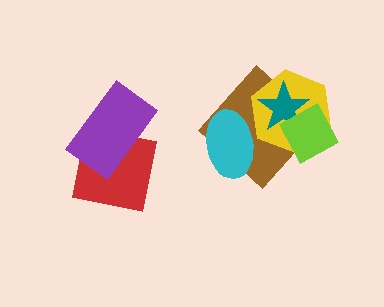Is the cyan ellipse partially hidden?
Yes, it is partially covered by another shape.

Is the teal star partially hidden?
Yes, it is partially covered by another shape.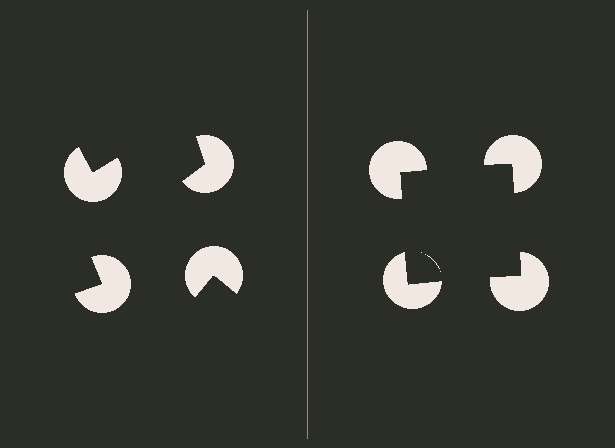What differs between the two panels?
The pac-man discs are positioned identically on both sides; only the wedge orientations differ. On the right they align to a square; on the left they are misaligned.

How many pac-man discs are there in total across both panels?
8 — 4 on each side.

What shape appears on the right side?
An illusory square.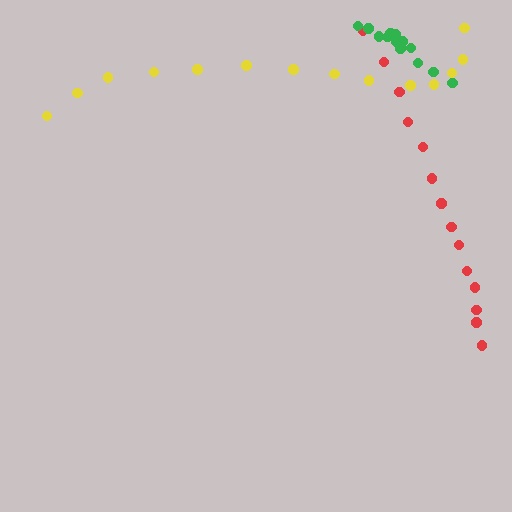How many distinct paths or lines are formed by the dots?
There are 3 distinct paths.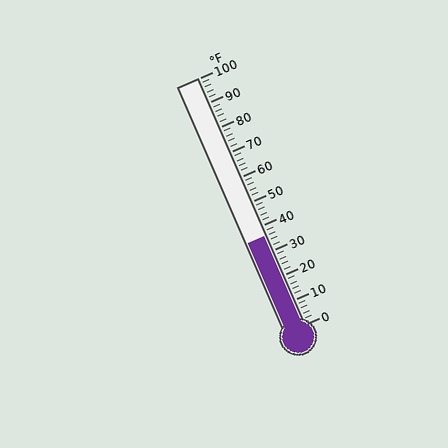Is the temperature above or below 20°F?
The temperature is above 20°F.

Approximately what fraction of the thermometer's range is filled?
The thermometer is filled to approximately 35% of its range.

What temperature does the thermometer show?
The thermometer shows approximately 36°F.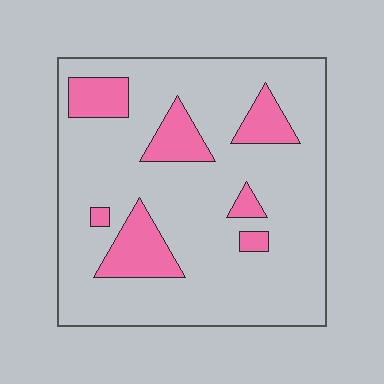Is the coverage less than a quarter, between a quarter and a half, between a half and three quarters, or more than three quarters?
Less than a quarter.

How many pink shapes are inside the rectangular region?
7.